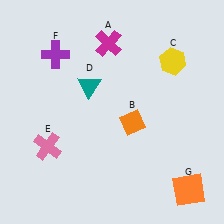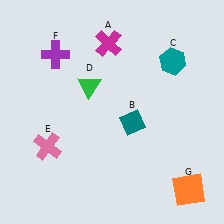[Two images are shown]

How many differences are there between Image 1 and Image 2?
There are 3 differences between the two images.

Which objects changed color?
B changed from orange to teal. C changed from yellow to teal. D changed from teal to green.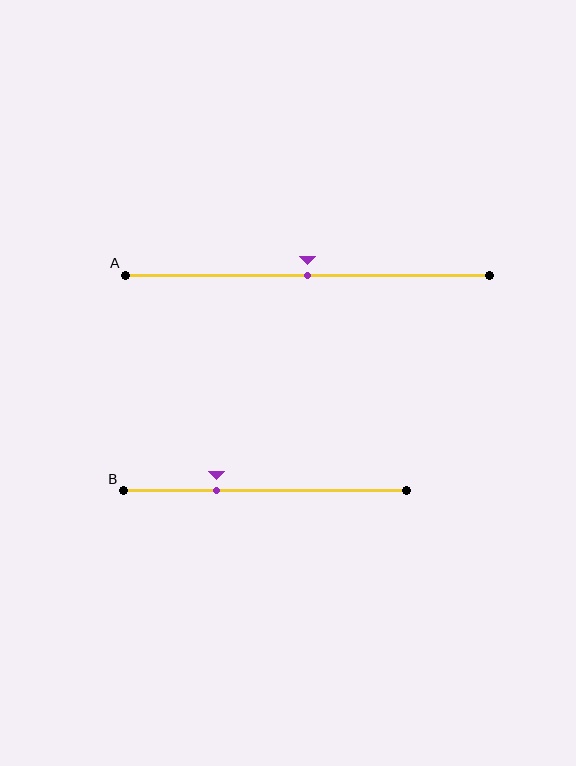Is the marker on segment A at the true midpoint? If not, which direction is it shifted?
Yes, the marker on segment A is at the true midpoint.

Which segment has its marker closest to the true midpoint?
Segment A has its marker closest to the true midpoint.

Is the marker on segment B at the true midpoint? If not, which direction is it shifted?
No, the marker on segment B is shifted to the left by about 17% of the segment length.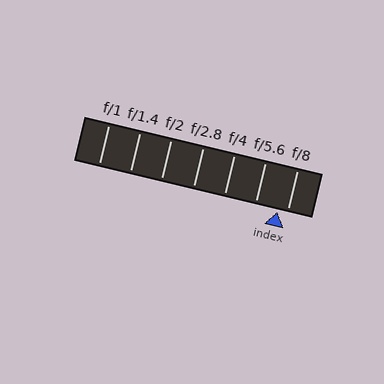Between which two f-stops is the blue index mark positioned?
The index mark is between f/5.6 and f/8.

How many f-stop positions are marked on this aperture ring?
There are 7 f-stop positions marked.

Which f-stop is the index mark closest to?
The index mark is closest to f/8.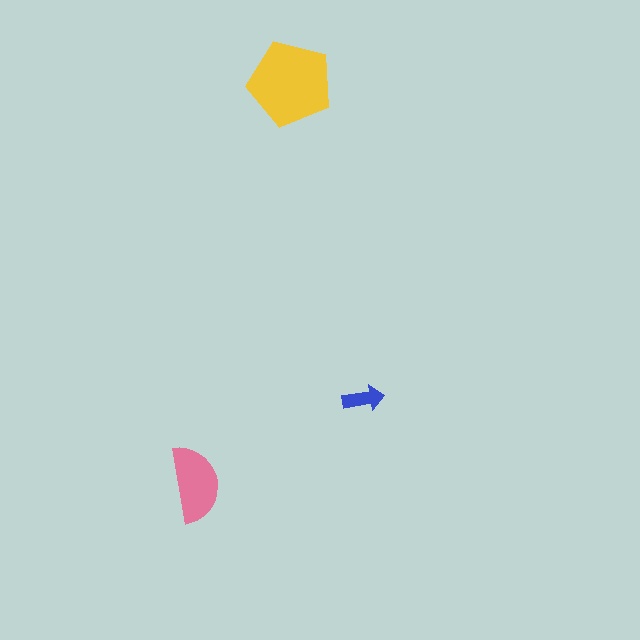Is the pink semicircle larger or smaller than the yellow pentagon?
Smaller.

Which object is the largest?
The yellow pentagon.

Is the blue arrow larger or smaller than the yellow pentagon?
Smaller.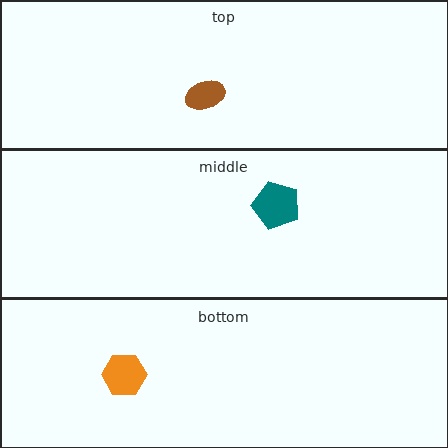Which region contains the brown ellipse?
The top region.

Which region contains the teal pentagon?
The middle region.